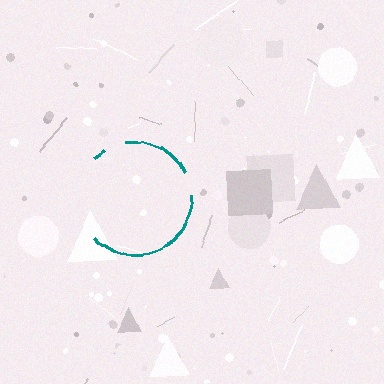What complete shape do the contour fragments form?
The contour fragments form a circle.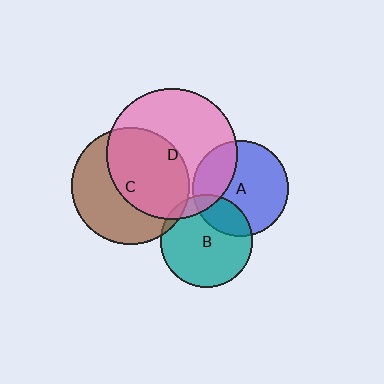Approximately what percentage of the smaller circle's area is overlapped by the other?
Approximately 10%.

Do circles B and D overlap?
Yes.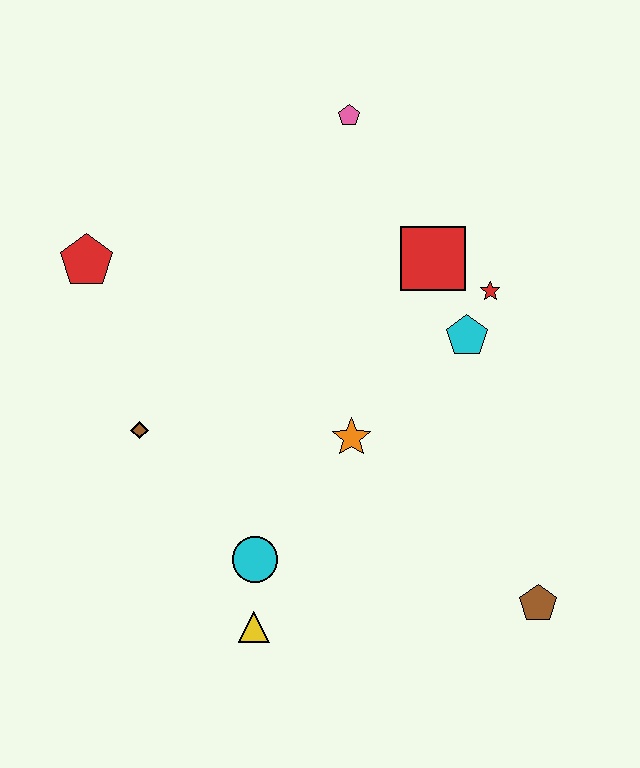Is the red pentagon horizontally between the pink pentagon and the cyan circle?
No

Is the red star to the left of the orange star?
No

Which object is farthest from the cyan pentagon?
The red pentagon is farthest from the cyan pentagon.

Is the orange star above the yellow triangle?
Yes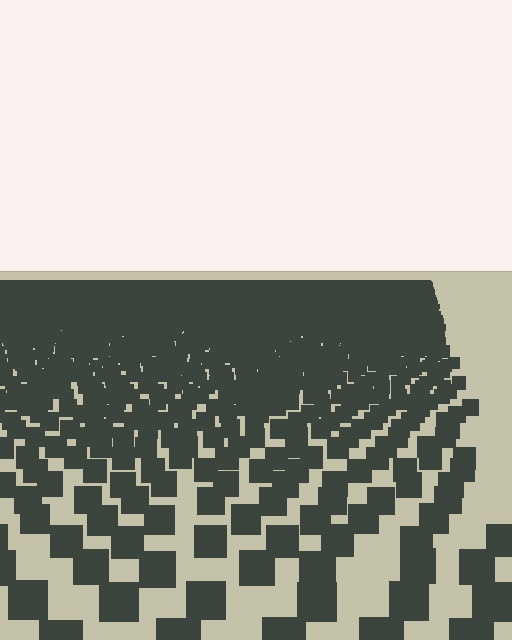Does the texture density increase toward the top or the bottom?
Density increases toward the top.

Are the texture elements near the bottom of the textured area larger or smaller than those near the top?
Larger. Near the bottom, elements are closer to the viewer and appear at a bigger on-screen size.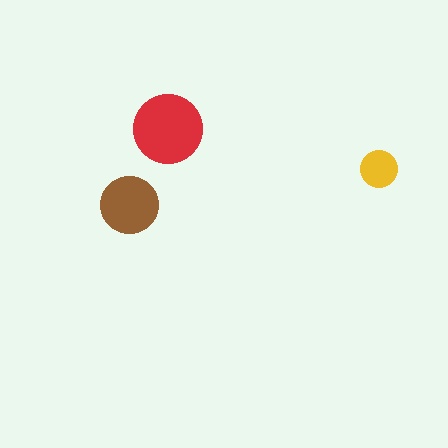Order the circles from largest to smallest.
the red one, the brown one, the yellow one.